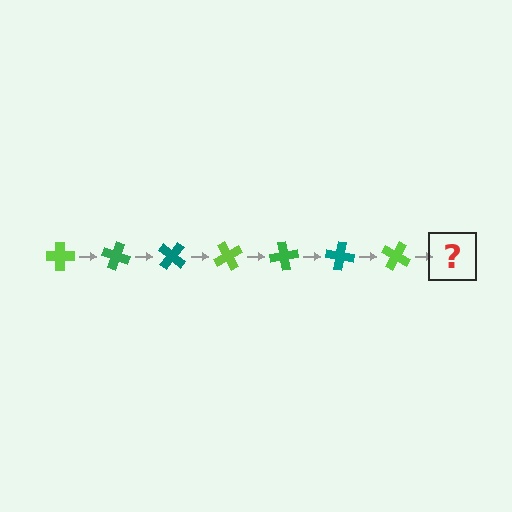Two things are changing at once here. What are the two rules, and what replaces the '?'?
The two rules are that it rotates 20 degrees each step and the color cycles through lime, green, and teal. The '?' should be a green cross, rotated 140 degrees from the start.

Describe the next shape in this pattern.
It should be a green cross, rotated 140 degrees from the start.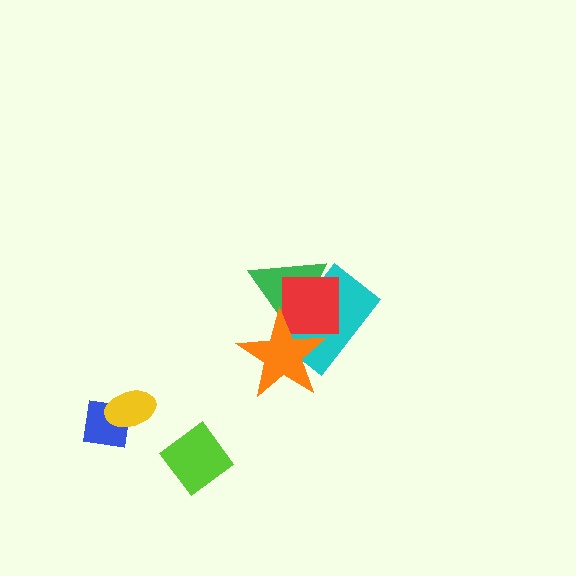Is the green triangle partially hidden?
Yes, it is partially covered by another shape.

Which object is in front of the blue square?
The yellow ellipse is in front of the blue square.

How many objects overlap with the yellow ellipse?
1 object overlaps with the yellow ellipse.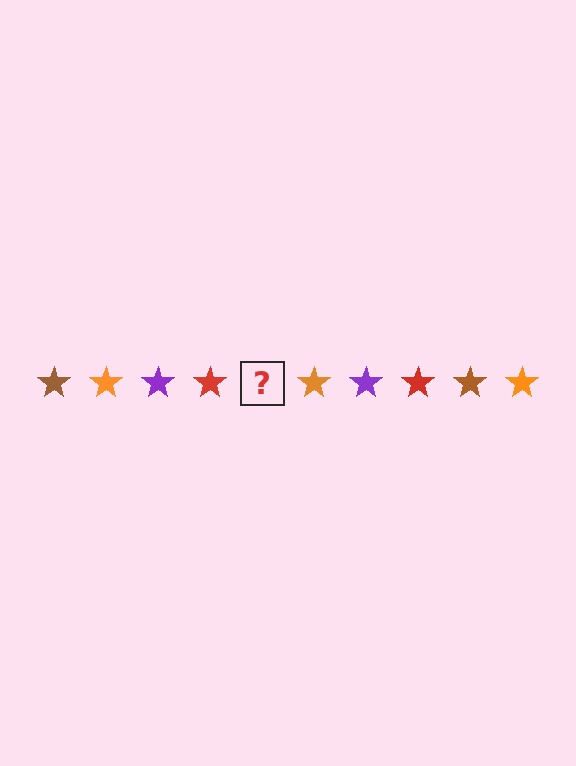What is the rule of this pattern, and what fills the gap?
The rule is that the pattern cycles through brown, orange, purple, red stars. The gap should be filled with a brown star.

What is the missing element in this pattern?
The missing element is a brown star.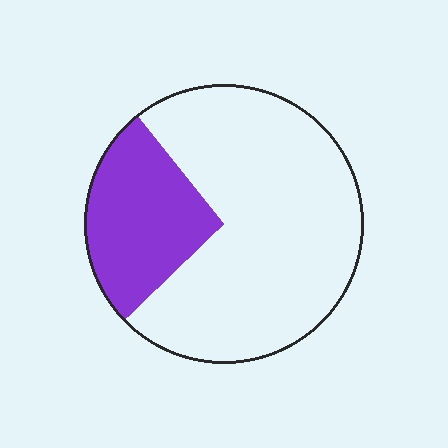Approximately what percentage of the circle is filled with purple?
Approximately 25%.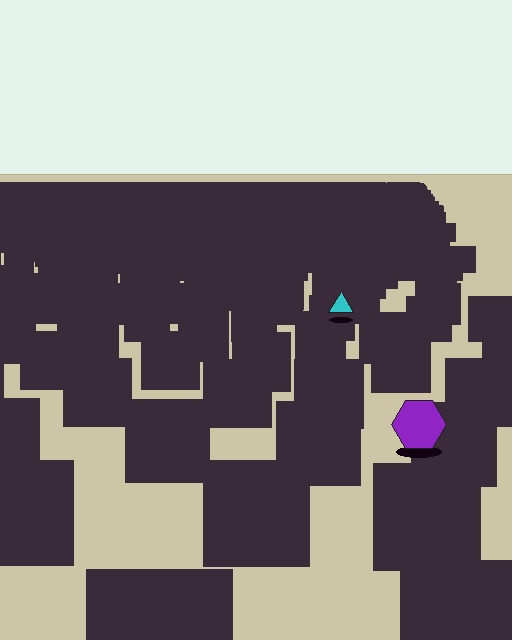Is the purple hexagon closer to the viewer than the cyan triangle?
Yes. The purple hexagon is closer — you can tell from the texture gradient: the ground texture is coarser near it.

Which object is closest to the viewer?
The purple hexagon is closest. The texture marks near it are larger and more spread out.